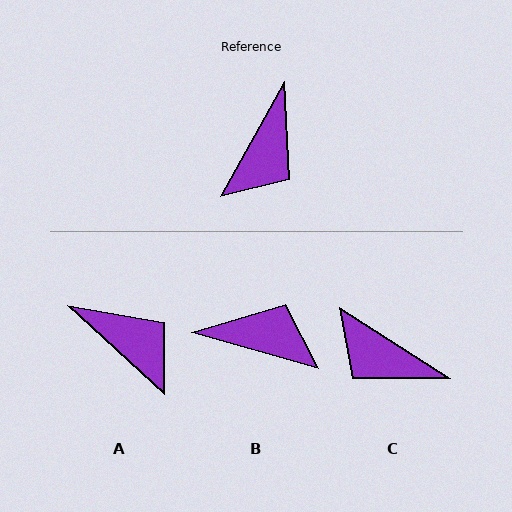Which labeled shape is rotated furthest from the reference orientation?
B, about 103 degrees away.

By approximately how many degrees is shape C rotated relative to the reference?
Approximately 94 degrees clockwise.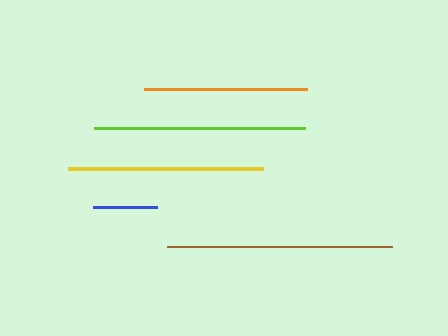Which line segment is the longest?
The brown line is the longest at approximately 225 pixels.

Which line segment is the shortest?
The blue line is the shortest at approximately 64 pixels.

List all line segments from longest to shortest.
From longest to shortest: brown, lime, yellow, orange, blue.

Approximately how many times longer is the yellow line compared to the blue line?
The yellow line is approximately 3.1 times the length of the blue line.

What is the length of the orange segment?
The orange segment is approximately 163 pixels long.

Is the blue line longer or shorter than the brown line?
The brown line is longer than the blue line.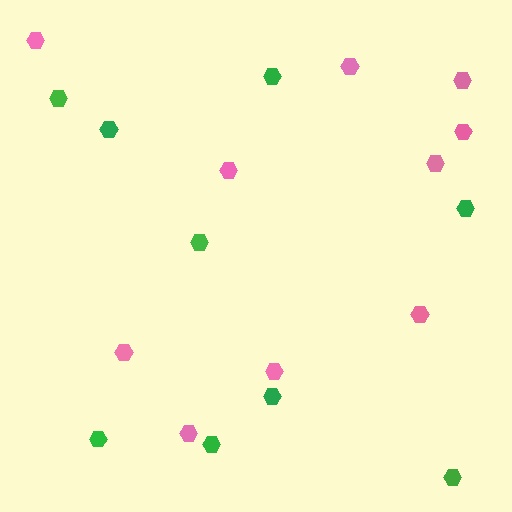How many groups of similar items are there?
There are 2 groups: one group of green hexagons (9) and one group of pink hexagons (10).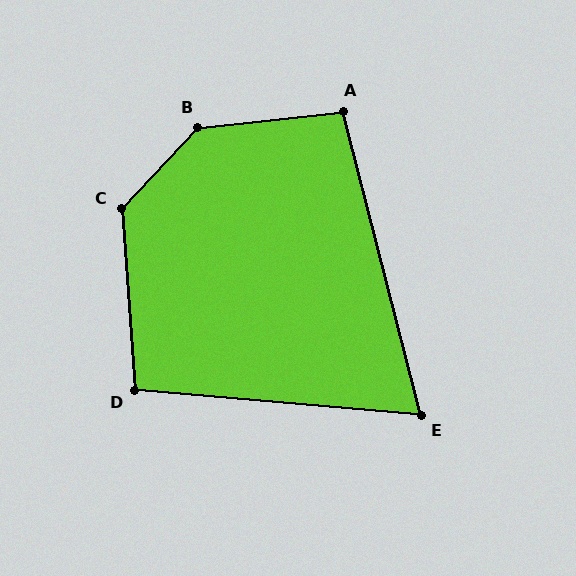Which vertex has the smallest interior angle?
E, at approximately 71 degrees.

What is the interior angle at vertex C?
Approximately 133 degrees (obtuse).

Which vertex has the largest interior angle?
B, at approximately 139 degrees.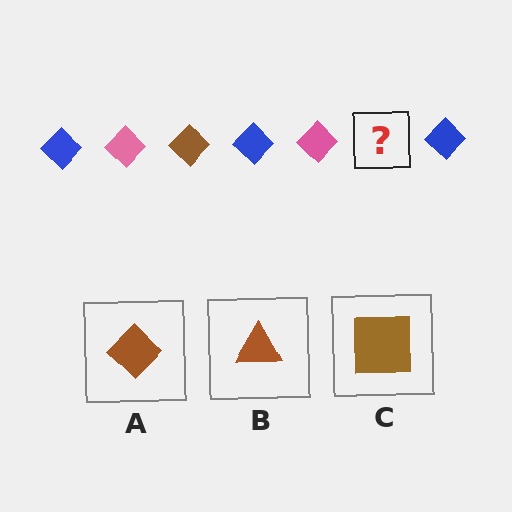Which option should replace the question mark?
Option A.